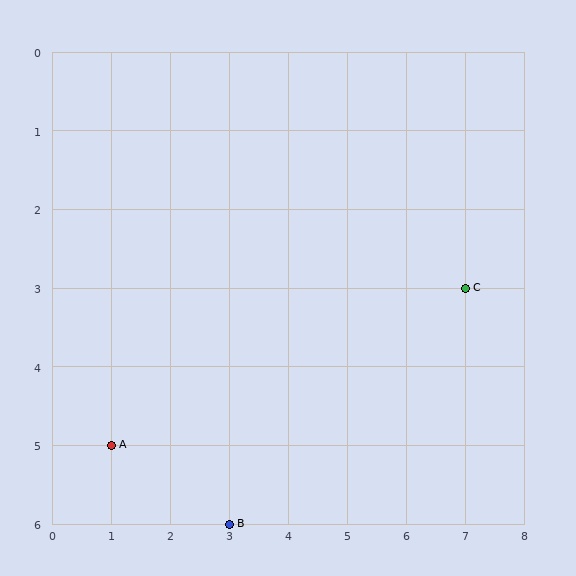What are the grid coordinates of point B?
Point B is at grid coordinates (3, 6).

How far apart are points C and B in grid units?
Points C and B are 4 columns and 3 rows apart (about 5.0 grid units diagonally).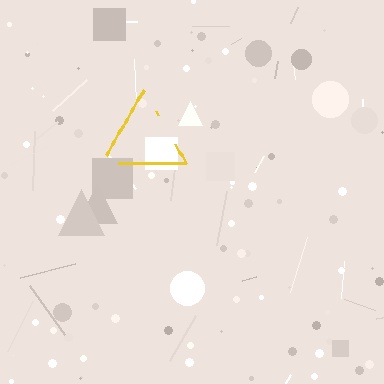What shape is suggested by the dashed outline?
The dashed outline suggests a triangle.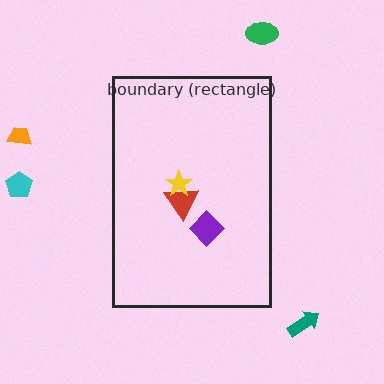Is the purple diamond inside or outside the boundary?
Inside.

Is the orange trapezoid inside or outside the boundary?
Outside.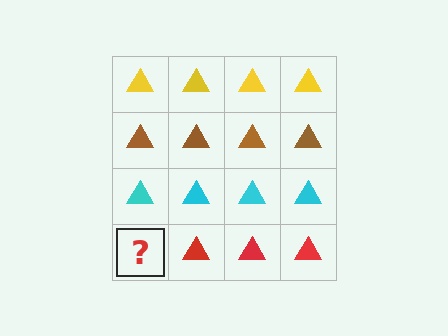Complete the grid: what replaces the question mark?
The question mark should be replaced with a red triangle.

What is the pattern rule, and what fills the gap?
The rule is that each row has a consistent color. The gap should be filled with a red triangle.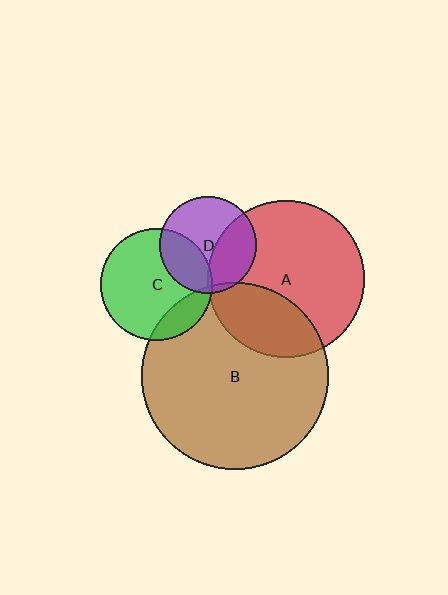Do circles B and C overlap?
Yes.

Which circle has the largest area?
Circle B (brown).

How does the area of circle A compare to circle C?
Approximately 1.9 times.